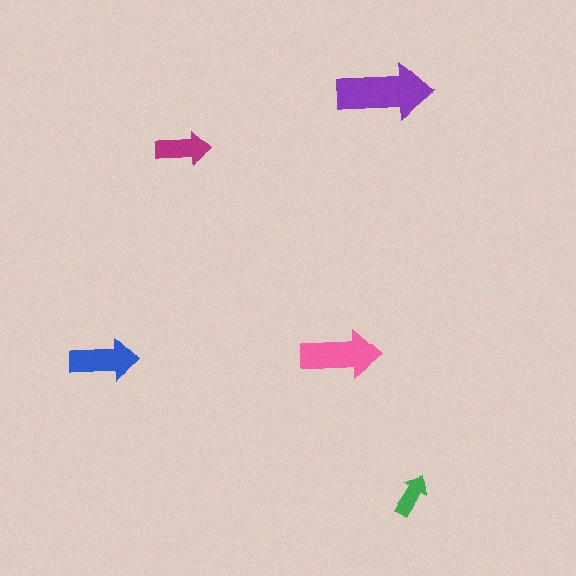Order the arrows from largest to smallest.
the purple one, the pink one, the blue one, the magenta one, the green one.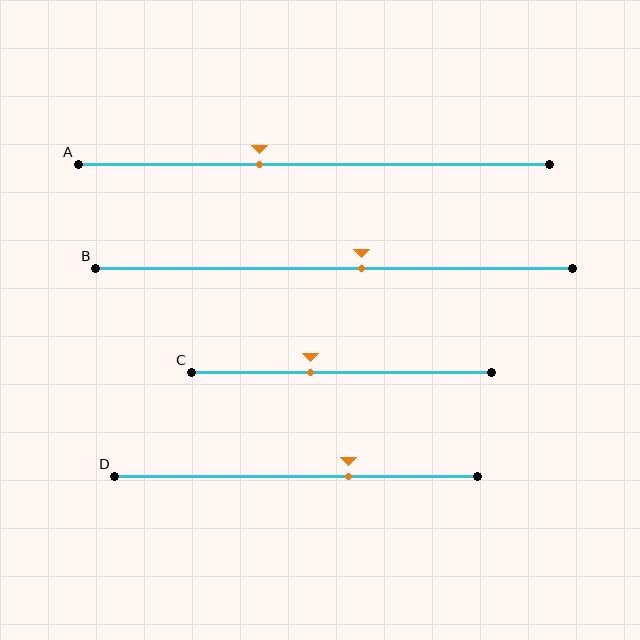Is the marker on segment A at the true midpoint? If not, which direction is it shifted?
No, the marker on segment A is shifted to the left by about 12% of the segment length.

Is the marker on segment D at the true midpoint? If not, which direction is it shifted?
No, the marker on segment D is shifted to the right by about 15% of the segment length.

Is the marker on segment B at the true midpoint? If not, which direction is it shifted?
No, the marker on segment B is shifted to the right by about 6% of the segment length.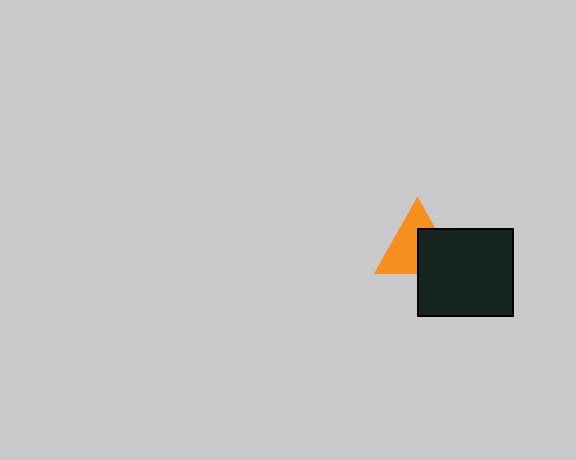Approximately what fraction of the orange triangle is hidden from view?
Roughly 42% of the orange triangle is hidden behind the black rectangle.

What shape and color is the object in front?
The object in front is a black rectangle.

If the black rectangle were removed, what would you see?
You would see the complete orange triangle.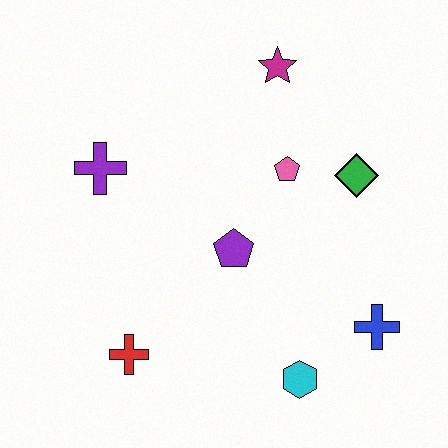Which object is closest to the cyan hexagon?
The blue cross is closest to the cyan hexagon.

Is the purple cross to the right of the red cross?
No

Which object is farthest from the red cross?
The magenta star is farthest from the red cross.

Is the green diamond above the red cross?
Yes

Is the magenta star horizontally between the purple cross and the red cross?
No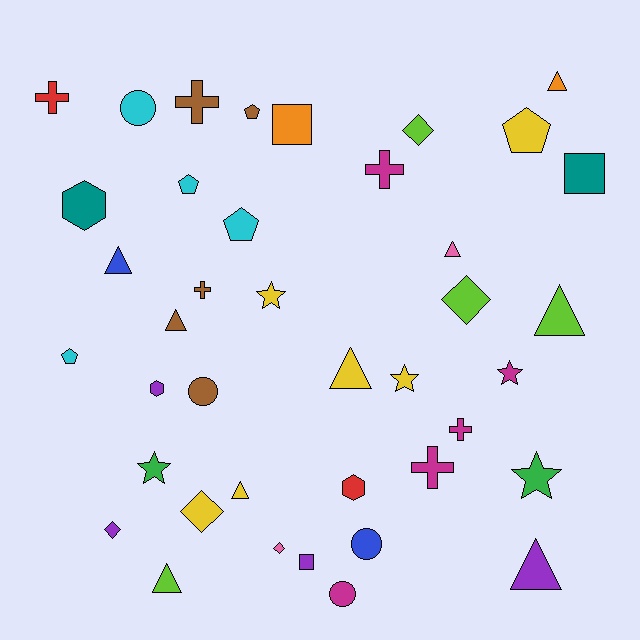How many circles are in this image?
There are 4 circles.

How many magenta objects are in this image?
There are 5 magenta objects.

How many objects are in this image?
There are 40 objects.